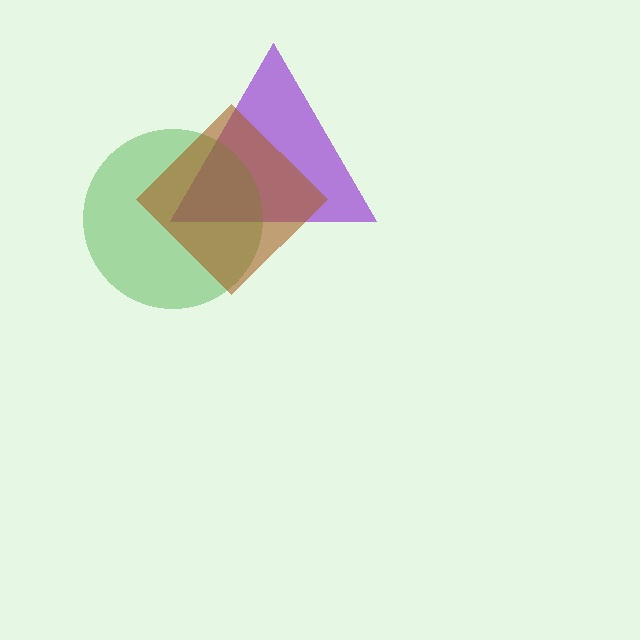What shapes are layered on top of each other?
The layered shapes are: a purple triangle, a green circle, a brown diamond.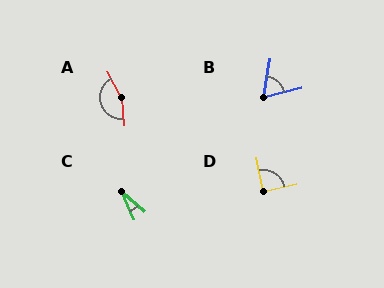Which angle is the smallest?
C, at approximately 26 degrees.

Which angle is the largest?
A, at approximately 156 degrees.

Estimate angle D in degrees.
Approximately 89 degrees.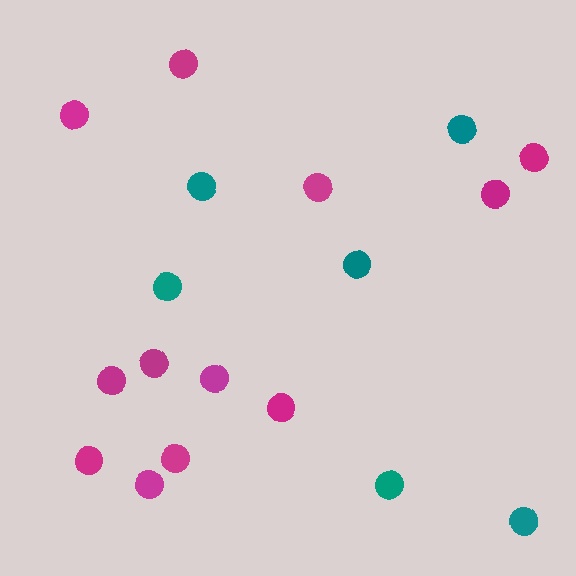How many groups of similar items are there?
There are 2 groups: one group of magenta circles (12) and one group of teal circles (6).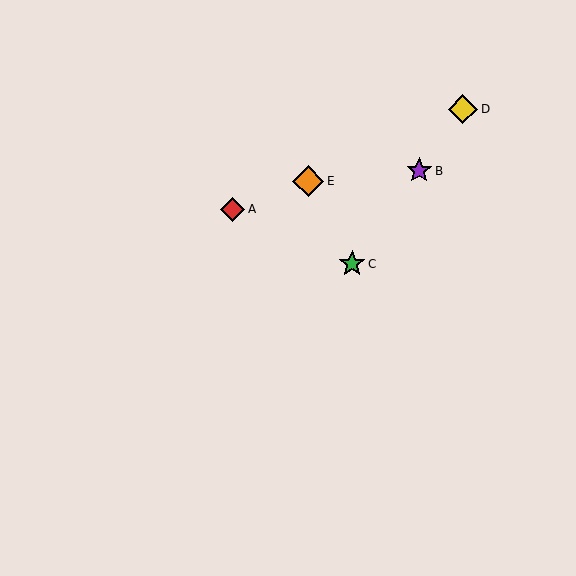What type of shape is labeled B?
Shape B is a purple star.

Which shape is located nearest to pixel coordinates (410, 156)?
The purple star (labeled B) at (419, 171) is nearest to that location.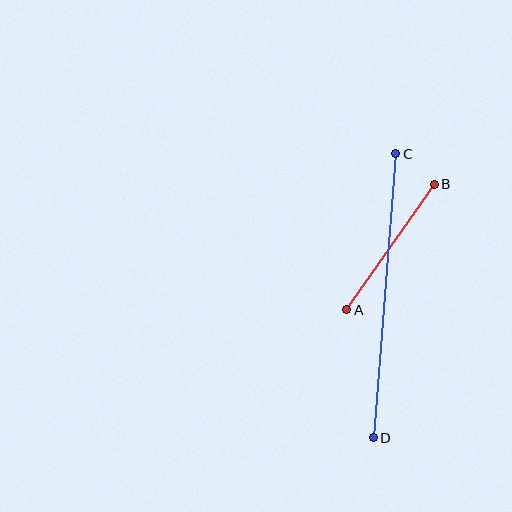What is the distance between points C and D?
The distance is approximately 285 pixels.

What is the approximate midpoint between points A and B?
The midpoint is at approximately (391, 247) pixels.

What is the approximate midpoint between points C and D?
The midpoint is at approximately (385, 296) pixels.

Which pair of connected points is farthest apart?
Points C and D are farthest apart.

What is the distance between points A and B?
The distance is approximately 153 pixels.